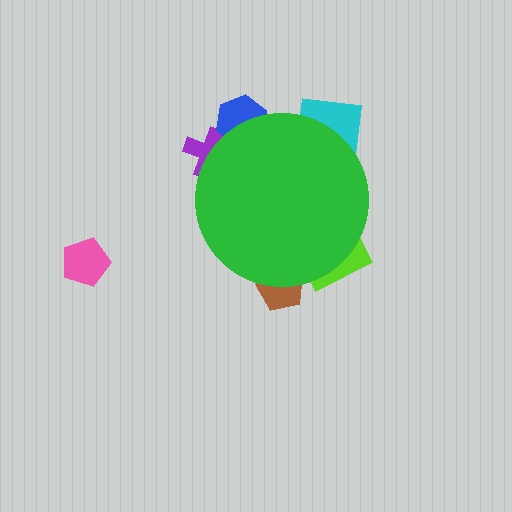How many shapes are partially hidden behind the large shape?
5 shapes are partially hidden.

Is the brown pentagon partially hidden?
Yes, the brown pentagon is partially hidden behind the green circle.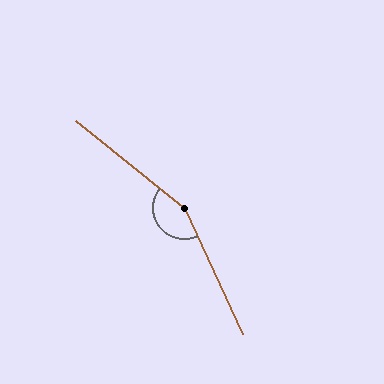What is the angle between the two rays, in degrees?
Approximately 154 degrees.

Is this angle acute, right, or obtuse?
It is obtuse.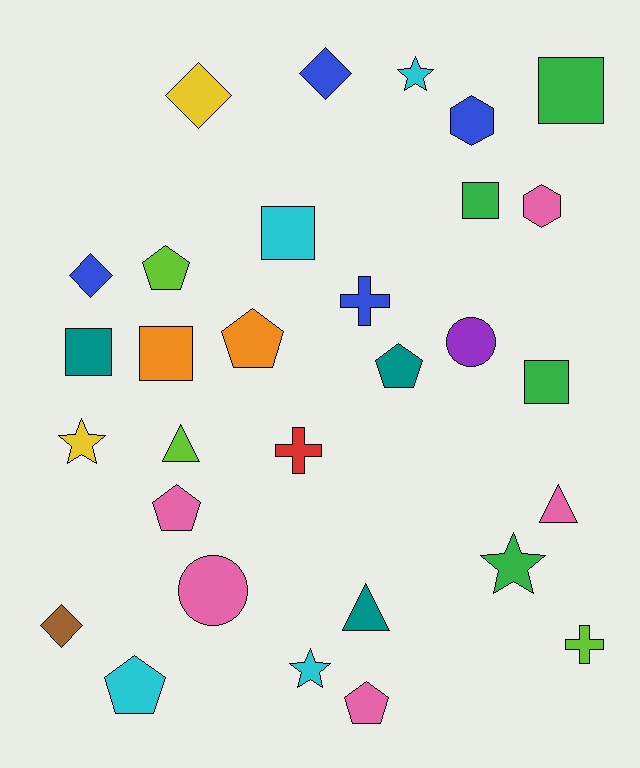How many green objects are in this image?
There are 4 green objects.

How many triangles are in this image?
There are 3 triangles.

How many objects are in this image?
There are 30 objects.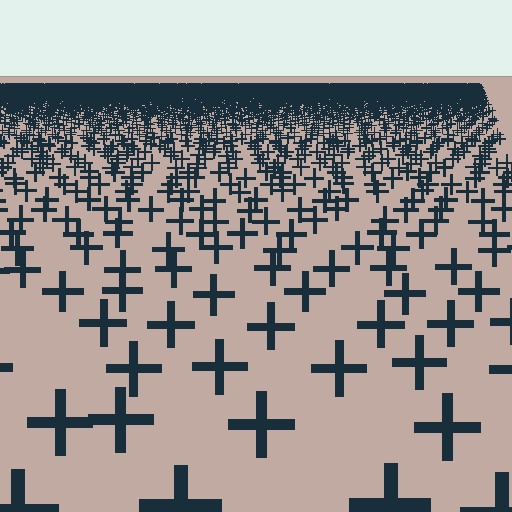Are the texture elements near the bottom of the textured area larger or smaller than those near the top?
Larger. Near the bottom, elements are closer to the viewer and appear at a bigger on-screen size.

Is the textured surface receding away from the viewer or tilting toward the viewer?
The surface is receding away from the viewer. Texture elements get smaller and denser toward the top.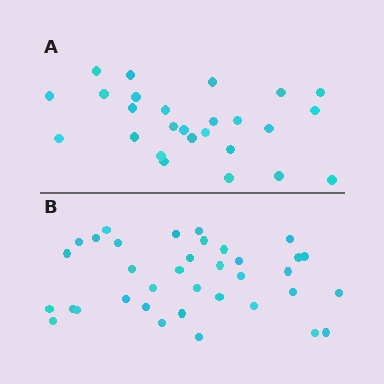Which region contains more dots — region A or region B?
Region B (the bottom region) has more dots.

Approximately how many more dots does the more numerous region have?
Region B has roughly 10 or so more dots than region A.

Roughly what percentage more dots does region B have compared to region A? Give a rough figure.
About 40% more.